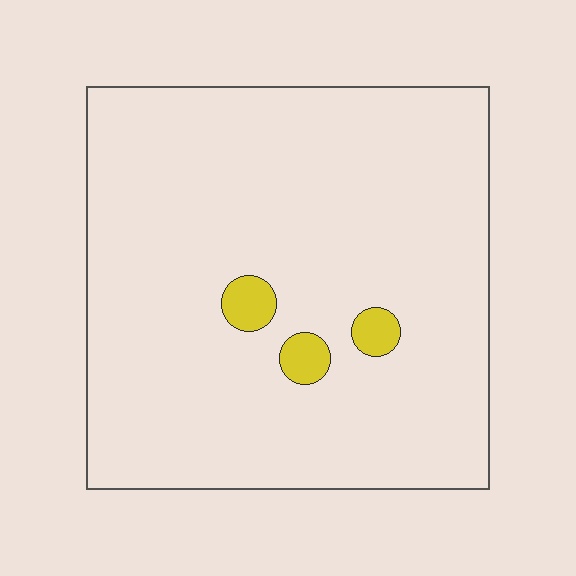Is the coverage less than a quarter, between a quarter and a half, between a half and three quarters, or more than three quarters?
Less than a quarter.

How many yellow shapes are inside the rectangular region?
3.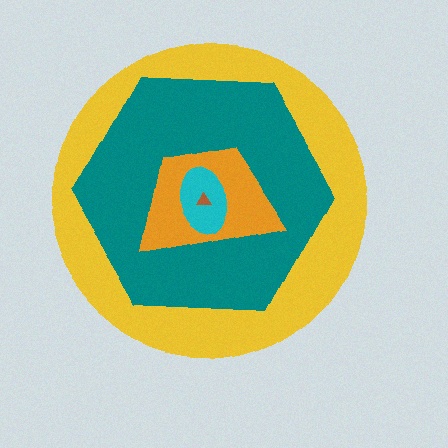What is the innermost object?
The brown triangle.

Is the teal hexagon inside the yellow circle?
Yes.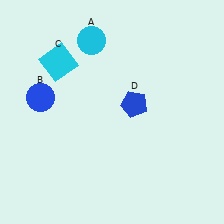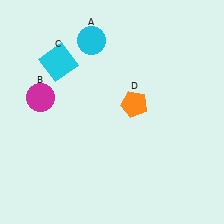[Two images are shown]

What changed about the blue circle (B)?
In Image 1, B is blue. In Image 2, it changed to magenta.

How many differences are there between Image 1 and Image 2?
There are 2 differences between the two images.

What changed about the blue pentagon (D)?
In Image 1, D is blue. In Image 2, it changed to orange.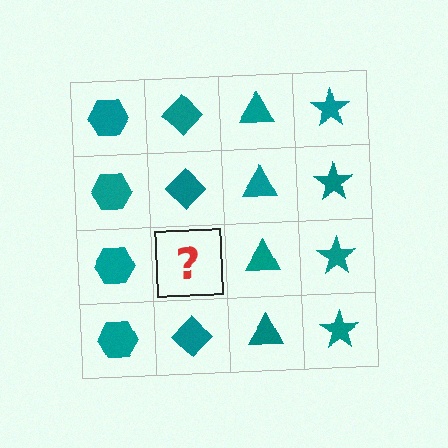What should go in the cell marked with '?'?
The missing cell should contain a teal diamond.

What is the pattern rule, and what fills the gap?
The rule is that each column has a consistent shape. The gap should be filled with a teal diamond.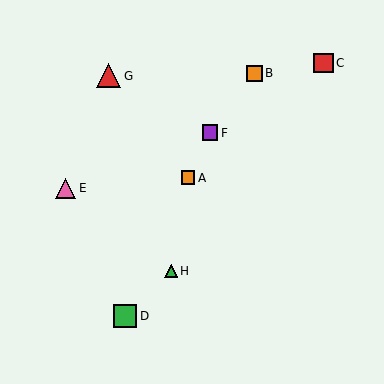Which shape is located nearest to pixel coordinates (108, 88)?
The red triangle (labeled G) at (109, 76) is nearest to that location.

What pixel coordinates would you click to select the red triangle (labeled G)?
Click at (109, 76) to select the red triangle G.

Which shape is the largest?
The red triangle (labeled G) is the largest.